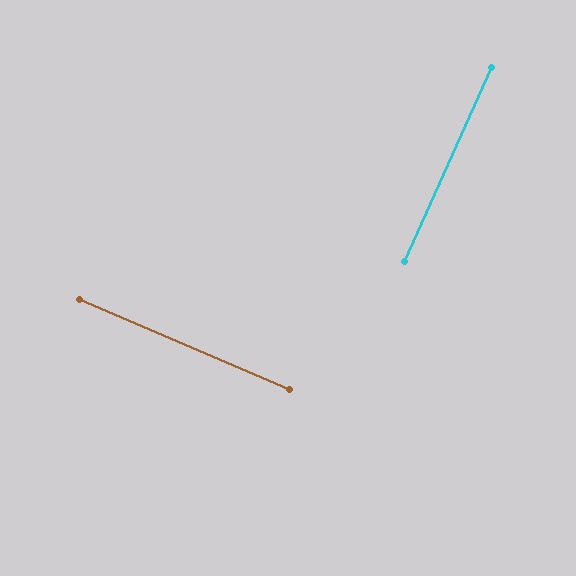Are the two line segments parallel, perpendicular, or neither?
Perpendicular — they meet at approximately 89°.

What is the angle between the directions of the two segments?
Approximately 89 degrees.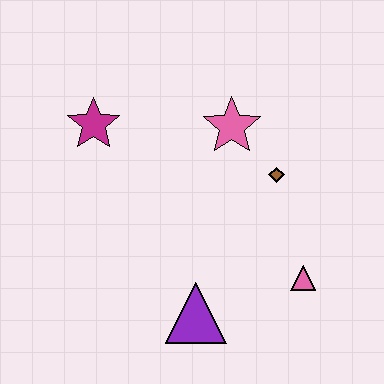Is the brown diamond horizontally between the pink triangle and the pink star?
Yes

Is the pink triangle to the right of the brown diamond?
Yes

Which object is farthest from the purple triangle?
The magenta star is farthest from the purple triangle.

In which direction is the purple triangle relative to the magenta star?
The purple triangle is below the magenta star.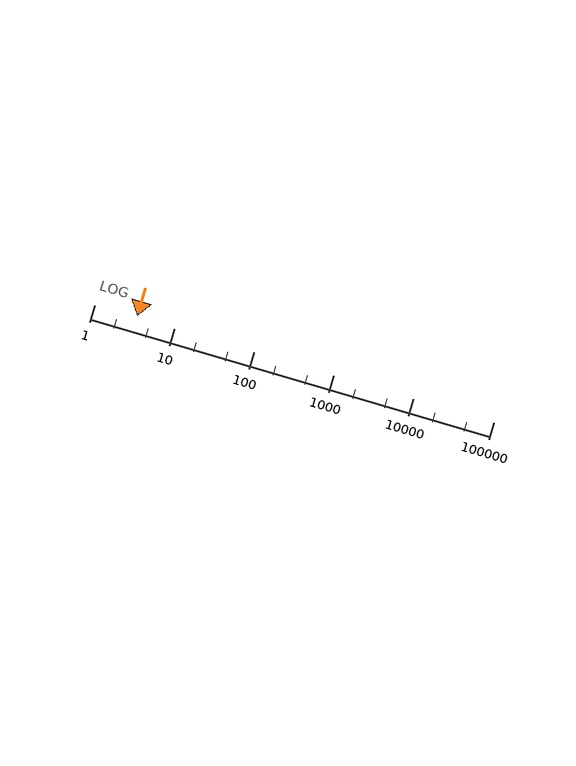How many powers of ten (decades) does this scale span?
The scale spans 5 decades, from 1 to 100000.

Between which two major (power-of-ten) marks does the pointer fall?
The pointer is between 1 and 10.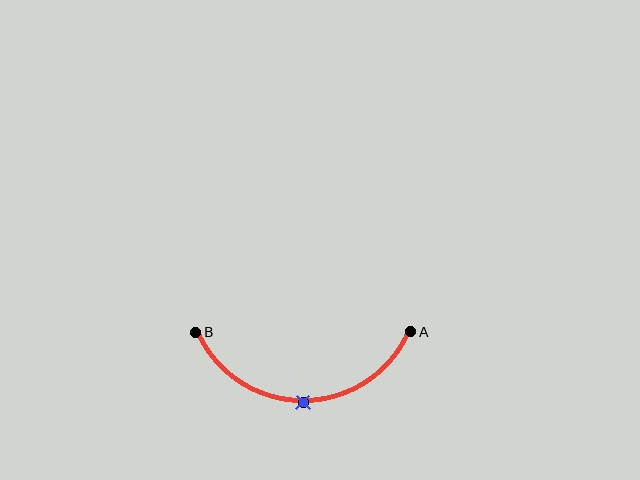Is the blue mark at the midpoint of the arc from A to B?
Yes. The blue mark lies on the arc at equal arc-length from both A and B — it is the arc midpoint.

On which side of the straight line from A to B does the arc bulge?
The arc bulges below the straight line connecting A and B.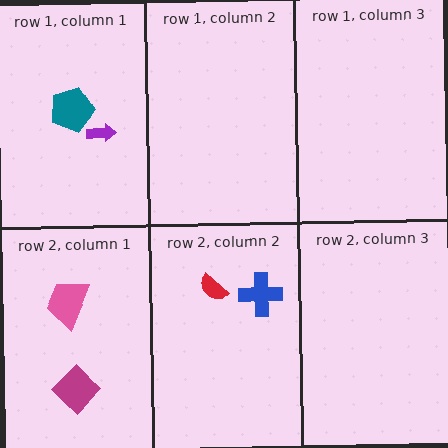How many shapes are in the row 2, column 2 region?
2.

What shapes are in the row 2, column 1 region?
The magenta diamond, the pink trapezoid.